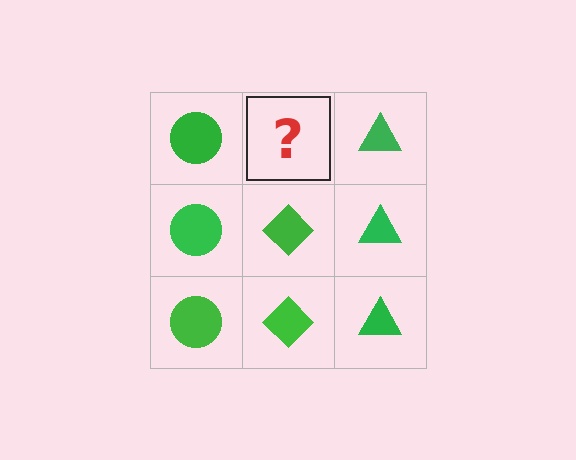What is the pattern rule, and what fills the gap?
The rule is that each column has a consistent shape. The gap should be filled with a green diamond.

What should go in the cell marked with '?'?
The missing cell should contain a green diamond.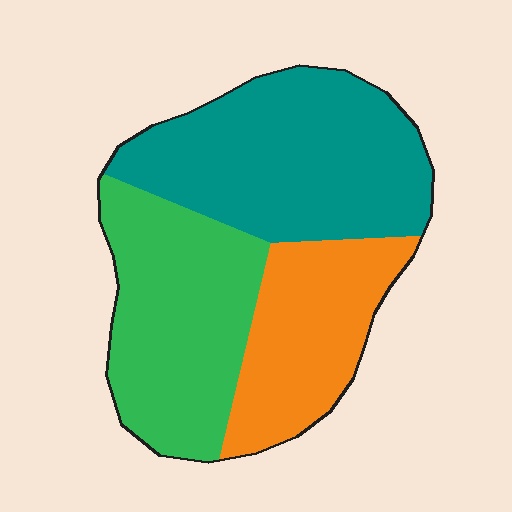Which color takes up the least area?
Orange, at roughly 25%.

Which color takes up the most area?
Teal, at roughly 40%.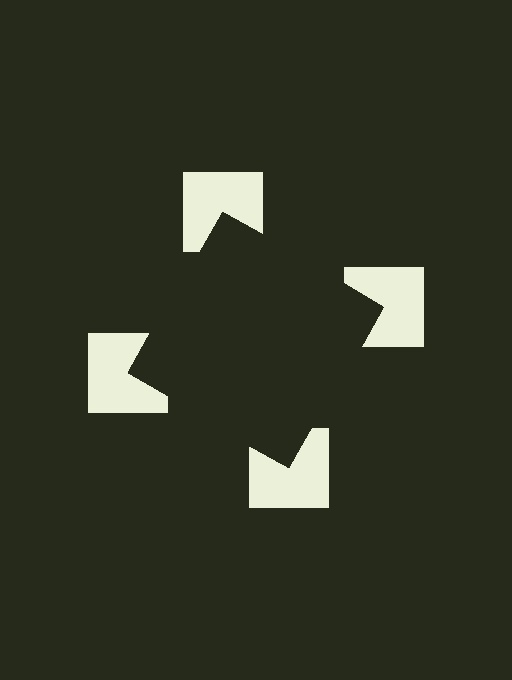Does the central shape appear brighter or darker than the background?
It typically appears slightly darker than the background, even though no actual brightness change is drawn.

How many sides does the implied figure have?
4 sides.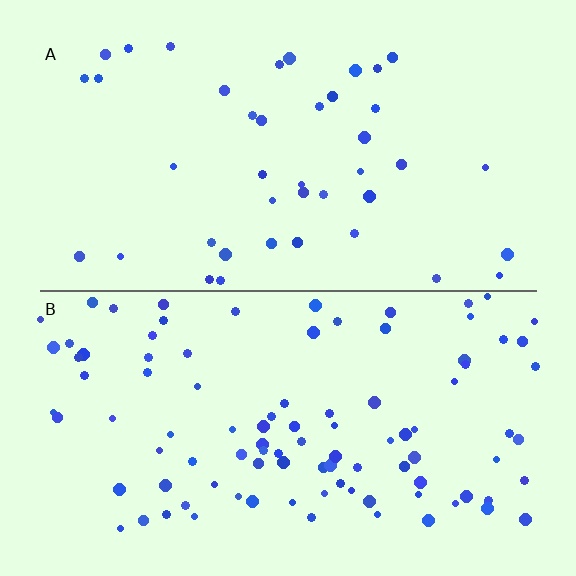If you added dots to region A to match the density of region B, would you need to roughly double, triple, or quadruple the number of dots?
Approximately double.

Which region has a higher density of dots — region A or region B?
B (the bottom).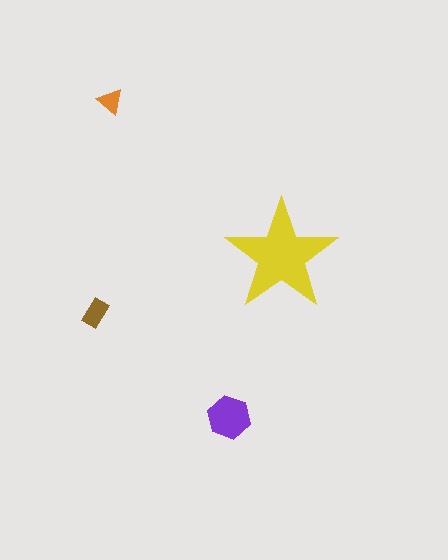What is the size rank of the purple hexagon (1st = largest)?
2nd.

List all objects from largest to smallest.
The yellow star, the purple hexagon, the brown rectangle, the orange triangle.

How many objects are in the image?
There are 4 objects in the image.